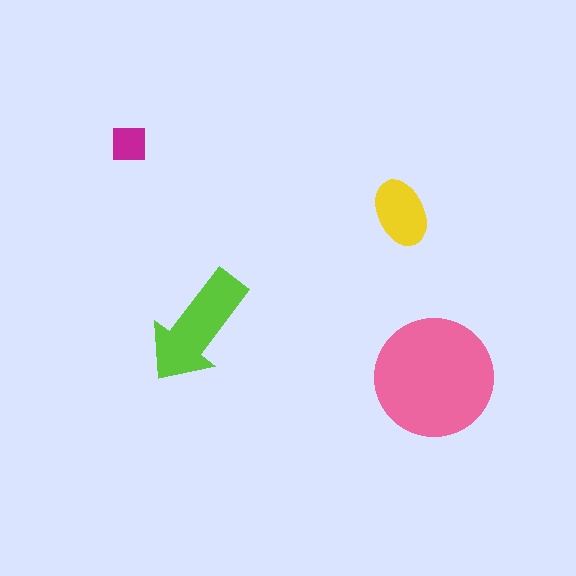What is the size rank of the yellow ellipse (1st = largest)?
3rd.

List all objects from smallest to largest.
The magenta square, the yellow ellipse, the lime arrow, the pink circle.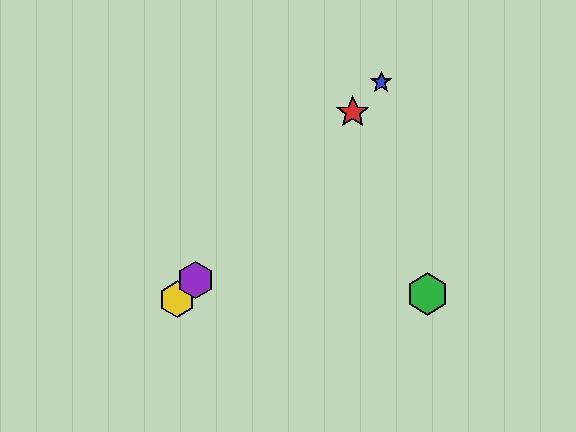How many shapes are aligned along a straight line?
4 shapes (the red star, the blue star, the yellow hexagon, the purple hexagon) are aligned along a straight line.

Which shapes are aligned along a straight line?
The red star, the blue star, the yellow hexagon, the purple hexagon are aligned along a straight line.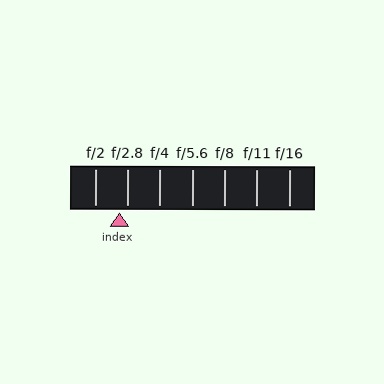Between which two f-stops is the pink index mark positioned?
The index mark is between f/2 and f/2.8.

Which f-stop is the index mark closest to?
The index mark is closest to f/2.8.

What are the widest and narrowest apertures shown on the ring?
The widest aperture shown is f/2 and the narrowest is f/16.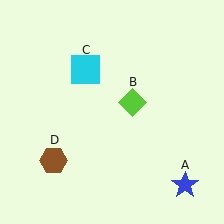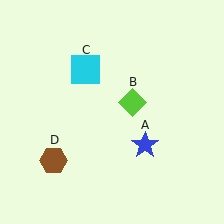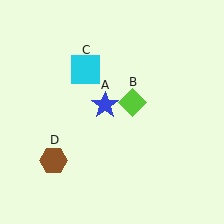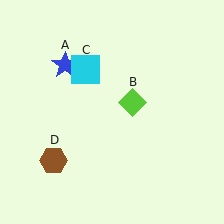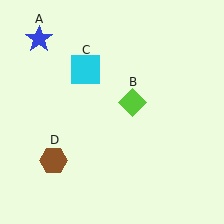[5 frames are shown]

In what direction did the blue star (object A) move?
The blue star (object A) moved up and to the left.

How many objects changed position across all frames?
1 object changed position: blue star (object A).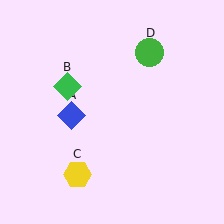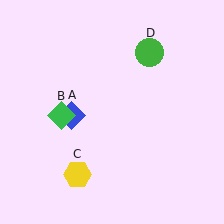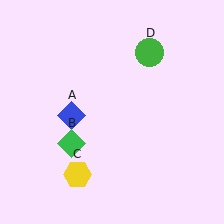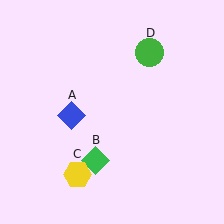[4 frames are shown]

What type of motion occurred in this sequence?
The green diamond (object B) rotated counterclockwise around the center of the scene.